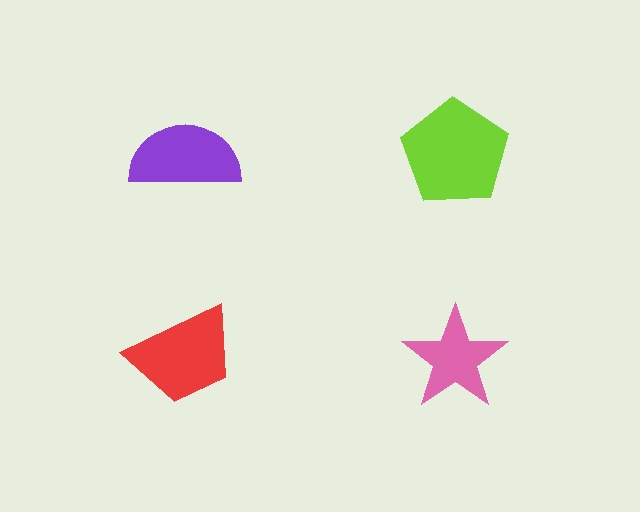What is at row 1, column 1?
A purple semicircle.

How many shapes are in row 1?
2 shapes.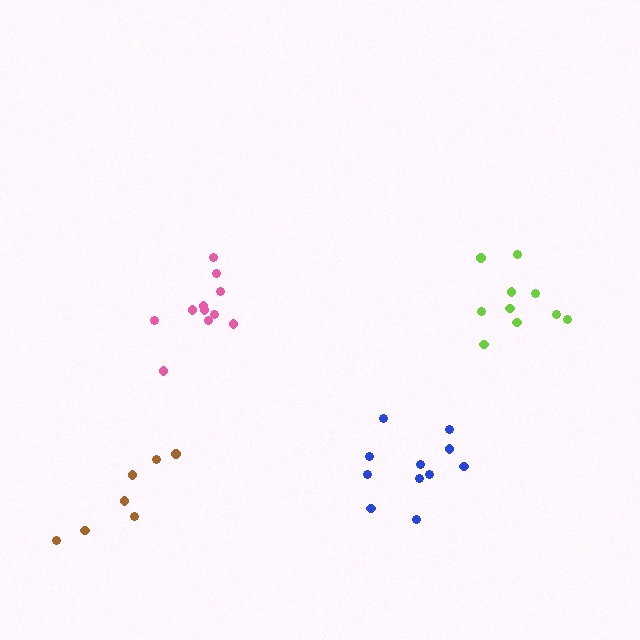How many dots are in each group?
Group 1: 10 dots, Group 2: 11 dots, Group 3: 11 dots, Group 4: 7 dots (39 total).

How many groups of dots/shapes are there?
There are 4 groups.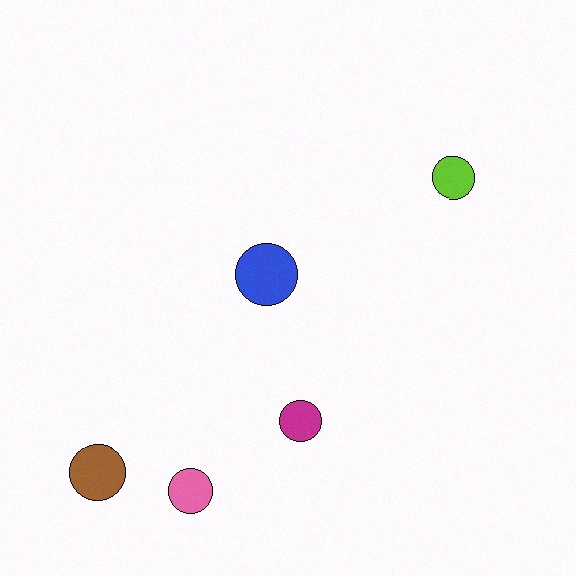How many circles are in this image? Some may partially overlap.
There are 5 circles.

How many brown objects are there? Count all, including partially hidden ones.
There is 1 brown object.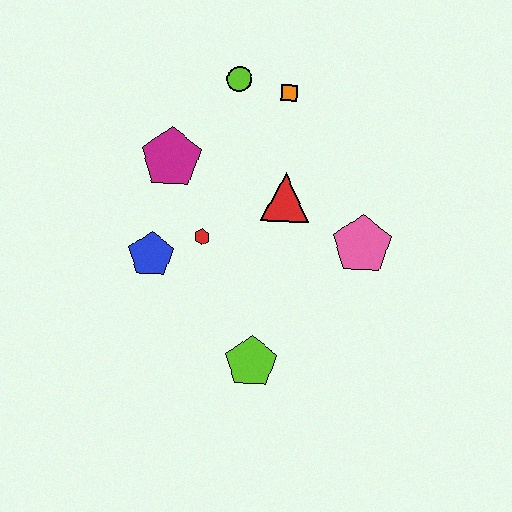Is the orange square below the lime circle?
Yes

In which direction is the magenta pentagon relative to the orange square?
The magenta pentagon is to the left of the orange square.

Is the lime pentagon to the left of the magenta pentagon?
No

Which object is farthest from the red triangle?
The lime pentagon is farthest from the red triangle.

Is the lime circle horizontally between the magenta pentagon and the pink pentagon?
Yes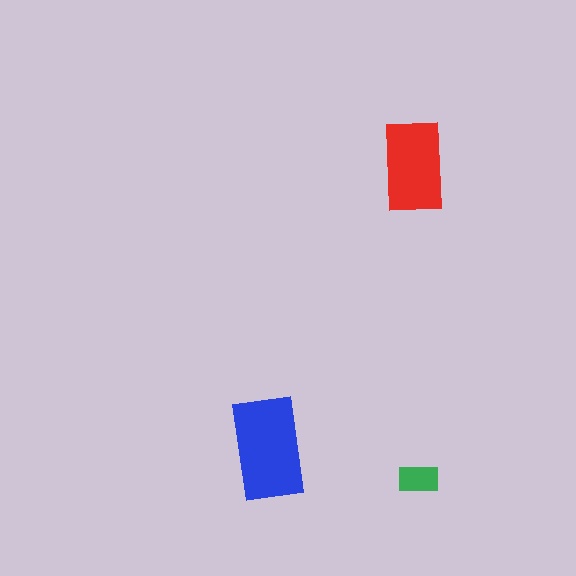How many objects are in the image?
There are 3 objects in the image.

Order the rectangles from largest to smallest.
the blue one, the red one, the green one.